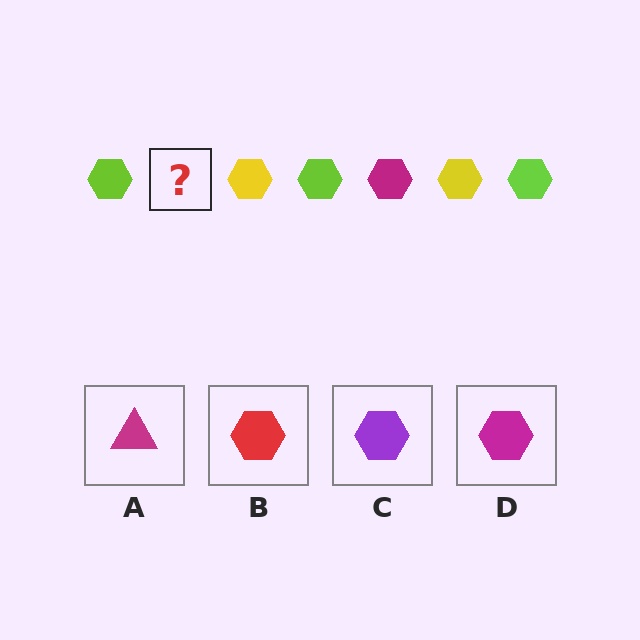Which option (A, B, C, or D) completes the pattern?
D.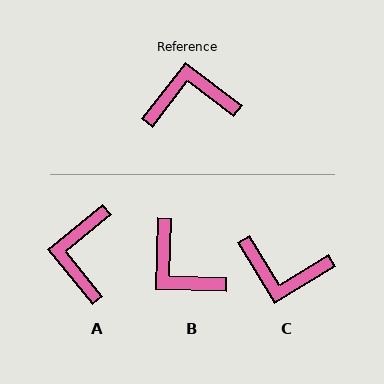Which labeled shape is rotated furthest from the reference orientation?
C, about 159 degrees away.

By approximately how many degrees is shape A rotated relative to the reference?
Approximately 77 degrees counter-clockwise.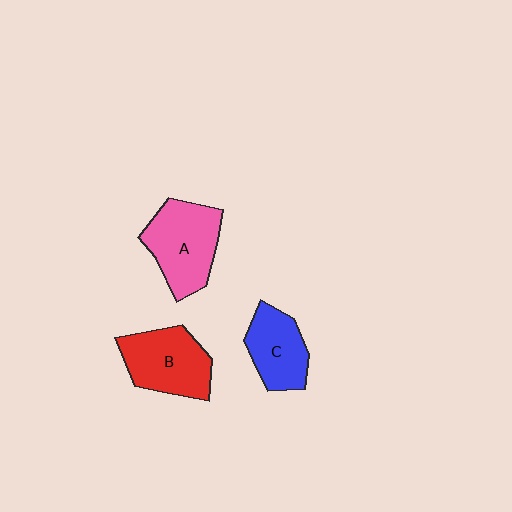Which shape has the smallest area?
Shape C (blue).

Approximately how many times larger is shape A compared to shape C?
Approximately 1.3 times.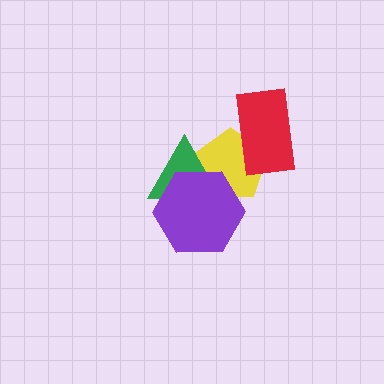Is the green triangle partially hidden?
Yes, it is partially covered by another shape.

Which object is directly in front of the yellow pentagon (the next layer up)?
The red rectangle is directly in front of the yellow pentagon.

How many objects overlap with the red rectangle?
1 object overlaps with the red rectangle.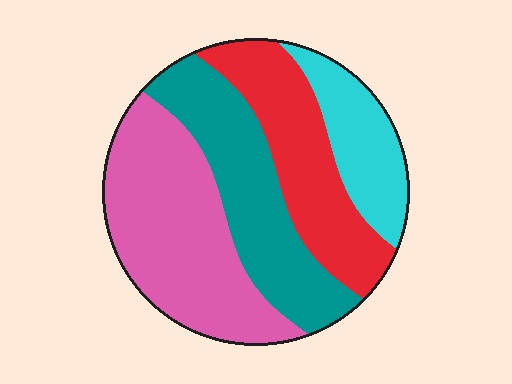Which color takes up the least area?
Cyan, at roughly 15%.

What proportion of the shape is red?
Red takes up less than a quarter of the shape.